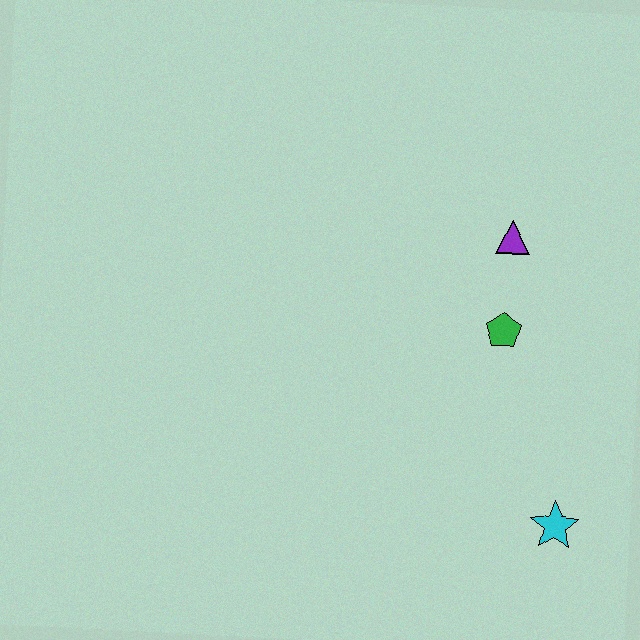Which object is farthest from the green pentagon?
The cyan star is farthest from the green pentagon.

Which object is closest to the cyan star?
The green pentagon is closest to the cyan star.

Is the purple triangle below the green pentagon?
No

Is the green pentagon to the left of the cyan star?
Yes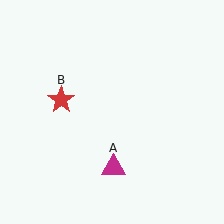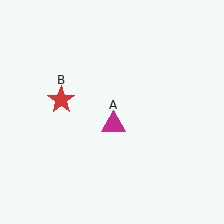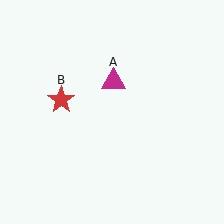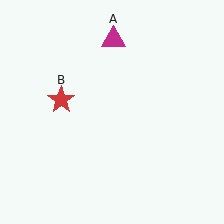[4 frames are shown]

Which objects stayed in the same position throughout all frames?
Red star (object B) remained stationary.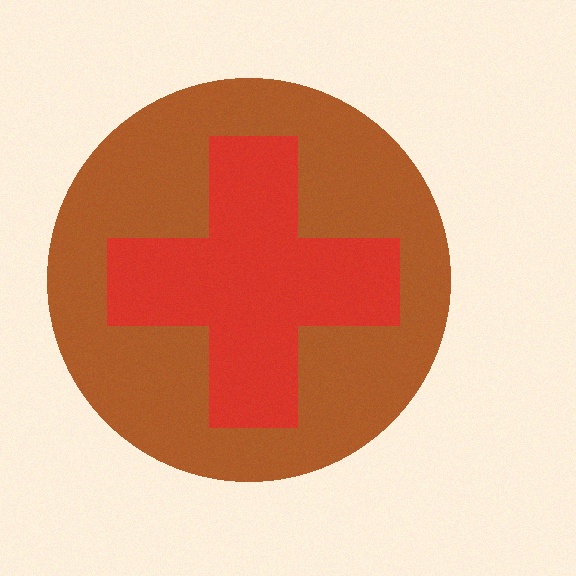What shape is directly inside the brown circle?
The red cross.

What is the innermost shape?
The red cross.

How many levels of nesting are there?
2.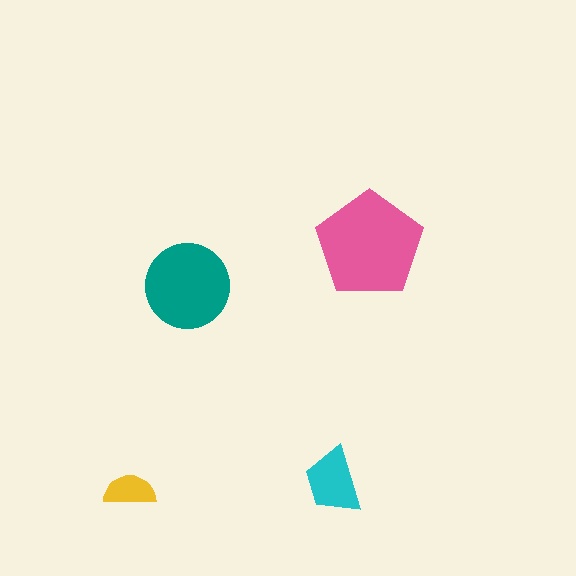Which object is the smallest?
The yellow semicircle.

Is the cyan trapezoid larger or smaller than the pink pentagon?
Smaller.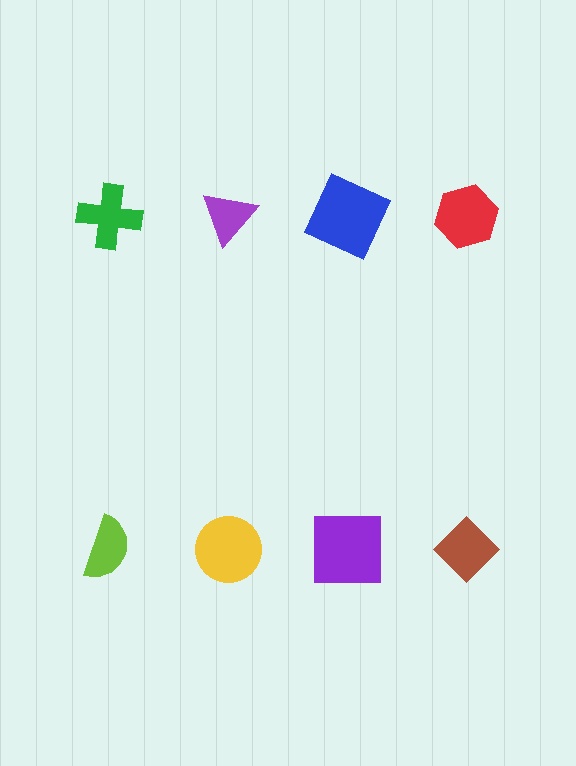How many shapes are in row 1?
4 shapes.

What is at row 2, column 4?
A brown diamond.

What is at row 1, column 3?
A blue square.